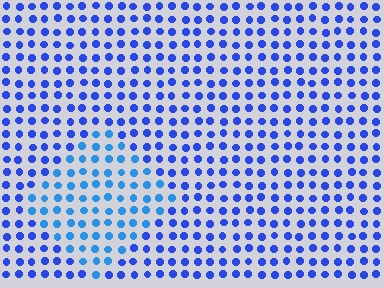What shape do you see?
I see a diamond.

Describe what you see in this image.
The image is filled with small blue elements in a uniform arrangement. A diamond-shaped region is visible where the elements are tinted to a slightly different hue, forming a subtle color boundary.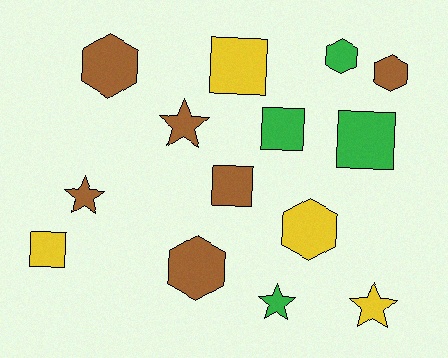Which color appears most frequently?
Brown, with 6 objects.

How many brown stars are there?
There are 2 brown stars.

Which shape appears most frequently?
Hexagon, with 5 objects.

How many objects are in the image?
There are 14 objects.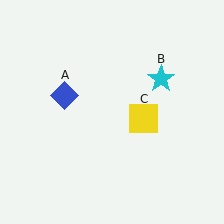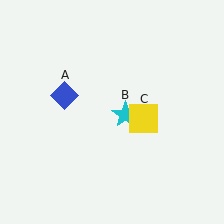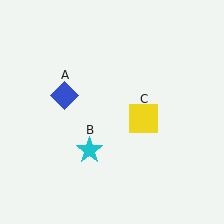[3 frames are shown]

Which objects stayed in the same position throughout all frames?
Blue diamond (object A) and yellow square (object C) remained stationary.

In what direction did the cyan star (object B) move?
The cyan star (object B) moved down and to the left.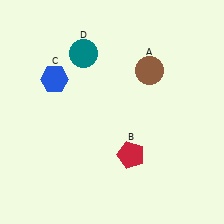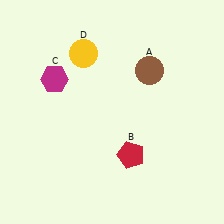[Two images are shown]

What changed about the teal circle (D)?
In Image 1, D is teal. In Image 2, it changed to yellow.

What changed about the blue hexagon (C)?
In Image 1, C is blue. In Image 2, it changed to magenta.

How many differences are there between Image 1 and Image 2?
There are 2 differences between the two images.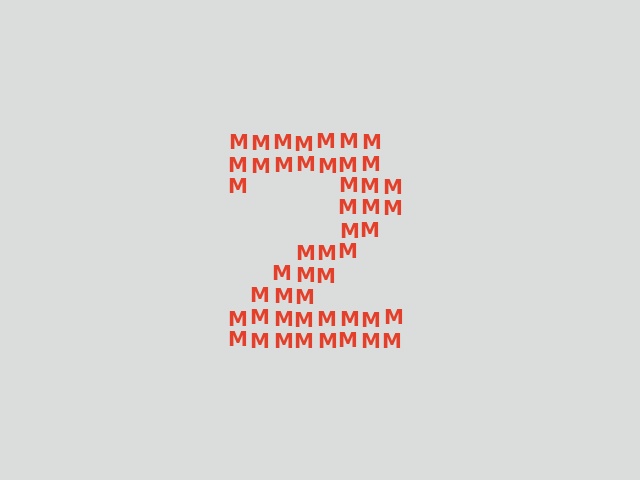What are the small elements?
The small elements are letter M's.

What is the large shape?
The large shape is the digit 2.